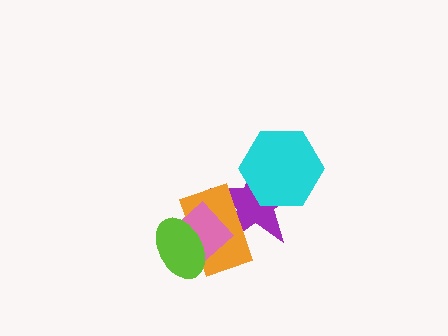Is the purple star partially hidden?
Yes, it is partially covered by another shape.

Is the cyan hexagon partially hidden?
No, no other shape covers it.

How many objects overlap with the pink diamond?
3 objects overlap with the pink diamond.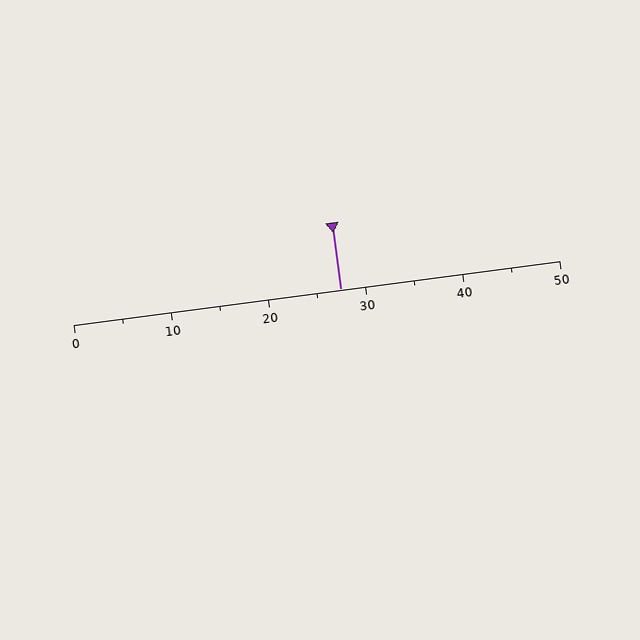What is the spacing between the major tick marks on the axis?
The major ticks are spaced 10 apart.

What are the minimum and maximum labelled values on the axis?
The axis runs from 0 to 50.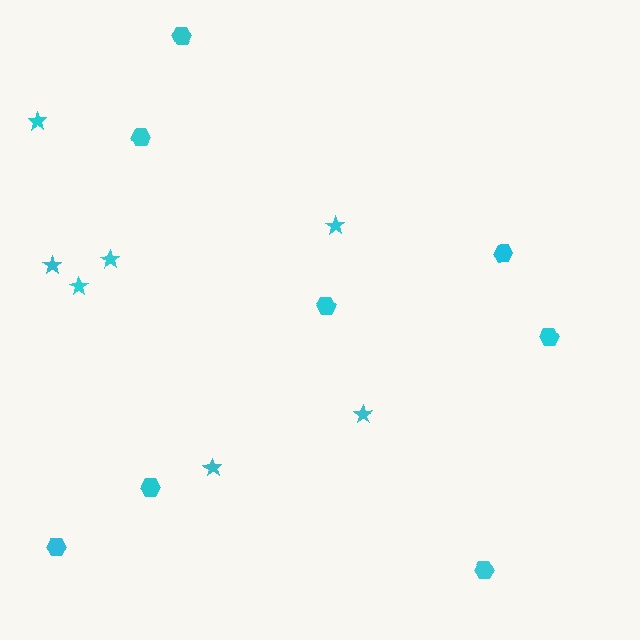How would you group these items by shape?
There are 2 groups: one group of hexagons (8) and one group of stars (7).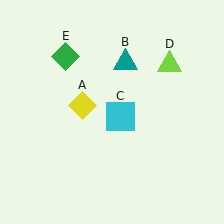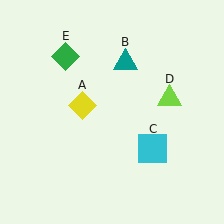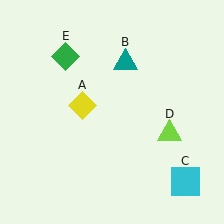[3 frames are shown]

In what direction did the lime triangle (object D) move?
The lime triangle (object D) moved down.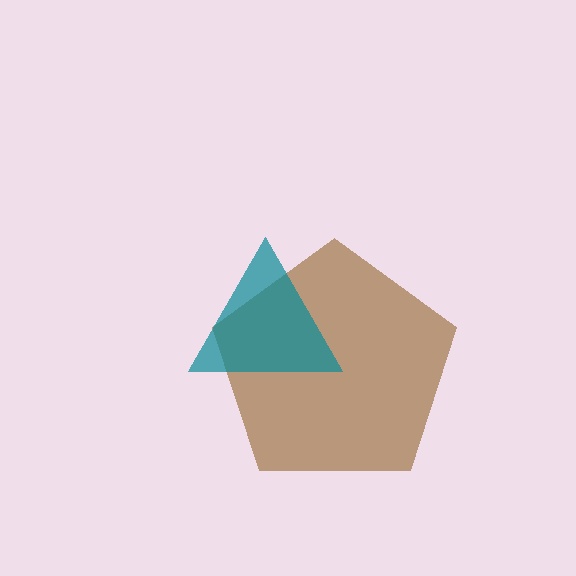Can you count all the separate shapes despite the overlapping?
Yes, there are 2 separate shapes.